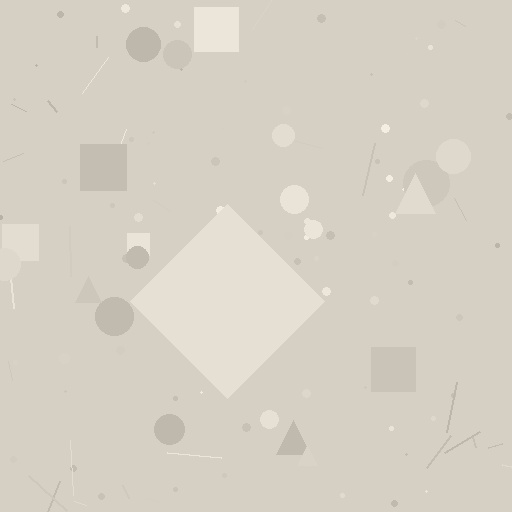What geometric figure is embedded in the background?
A diamond is embedded in the background.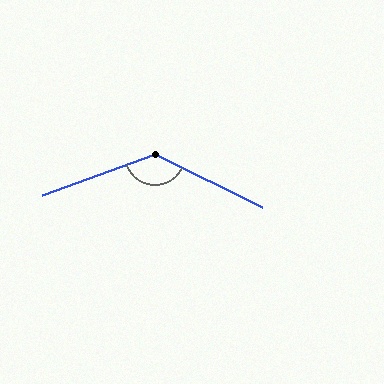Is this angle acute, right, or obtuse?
It is obtuse.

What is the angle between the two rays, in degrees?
Approximately 133 degrees.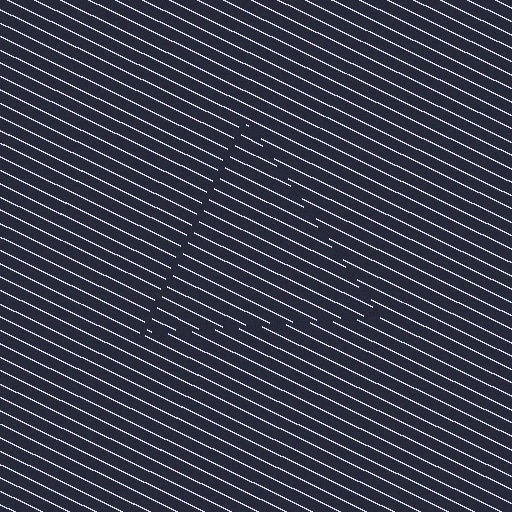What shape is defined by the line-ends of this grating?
An illusory triangle. The interior of the shape contains the same grating, shifted by half a period — the contour is defined by the phase discontinuity where line-ends from the inner and outer gratings abut.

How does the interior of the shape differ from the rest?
The interior of the shape contains the same grating, shifted by half a period — the contour is defined by the phase discontinuity where line-ends from the inner and outer gratings abut.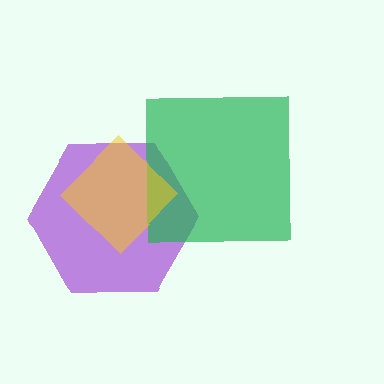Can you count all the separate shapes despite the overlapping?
Yes, there are 3 separate shapes.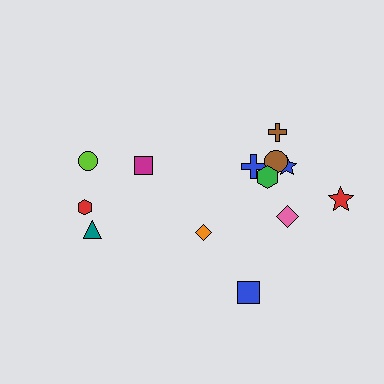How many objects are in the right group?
There are 8 objects.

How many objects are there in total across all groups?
There are 13 objects.